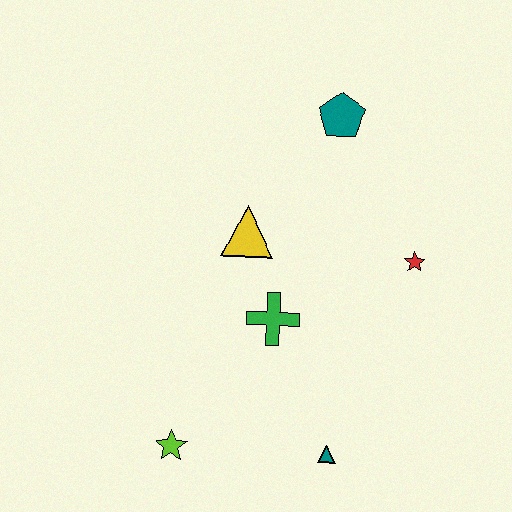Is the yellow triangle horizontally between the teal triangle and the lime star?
Yes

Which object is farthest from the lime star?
The teal pentagon is farthest from the lime star.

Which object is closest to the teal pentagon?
The yellow triangle is closest to the teal pentagon.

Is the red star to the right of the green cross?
Yes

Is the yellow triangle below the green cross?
No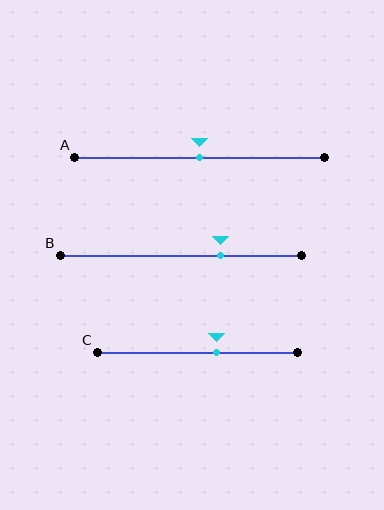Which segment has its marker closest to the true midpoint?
Segment A has its marker closest to the true midpoint.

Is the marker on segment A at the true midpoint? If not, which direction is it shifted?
Yes, the marker on segment A is at the true midpoint.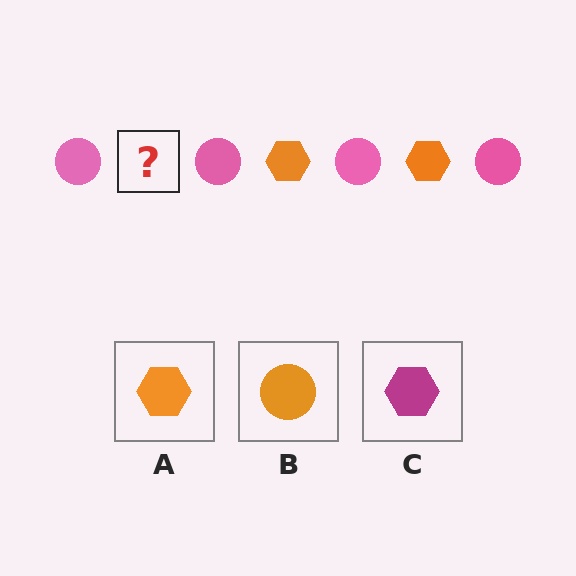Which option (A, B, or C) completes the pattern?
A.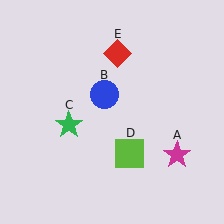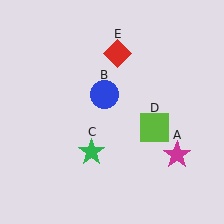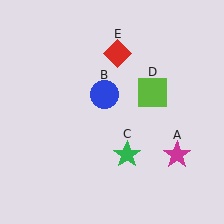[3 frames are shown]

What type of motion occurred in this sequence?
The green star (object C), lime square (object D) rotated counterclockwise around the center of the scene.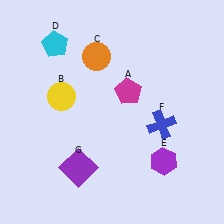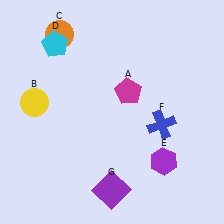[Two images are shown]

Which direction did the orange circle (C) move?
The orange circle (C) moved left.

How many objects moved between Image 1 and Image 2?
3 objects moved between the two images.